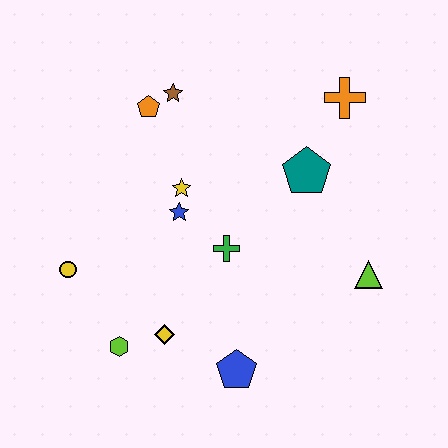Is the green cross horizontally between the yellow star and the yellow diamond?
No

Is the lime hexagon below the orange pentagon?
Yes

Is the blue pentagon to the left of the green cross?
No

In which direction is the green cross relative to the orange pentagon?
The green cross is below the orange pentagon.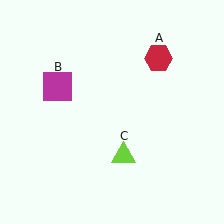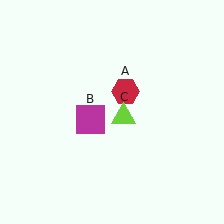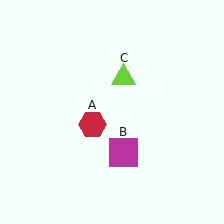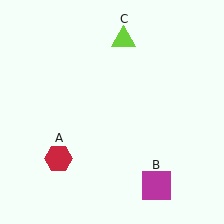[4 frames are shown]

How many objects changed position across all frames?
3 objects changed position: red hexagon (object A), magenta square (object B), lime triangle (object C).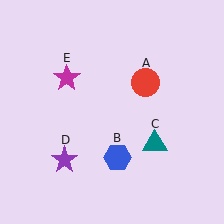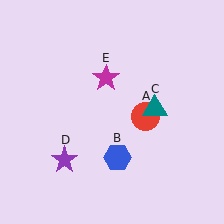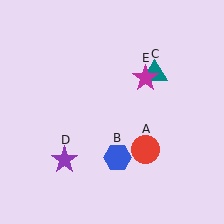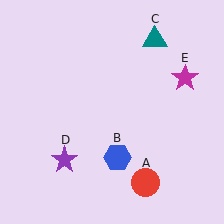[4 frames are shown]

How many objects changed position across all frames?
3 objects changed position: red circle (object A), teal triangle (object C), magenta star (object E).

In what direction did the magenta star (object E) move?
The magenta star (object E) moved right.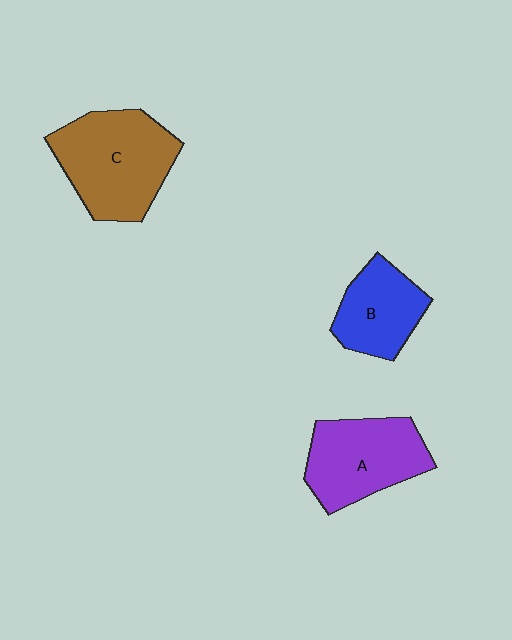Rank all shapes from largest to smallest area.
From largest to smallest: C (brown), A (purple), B (blue).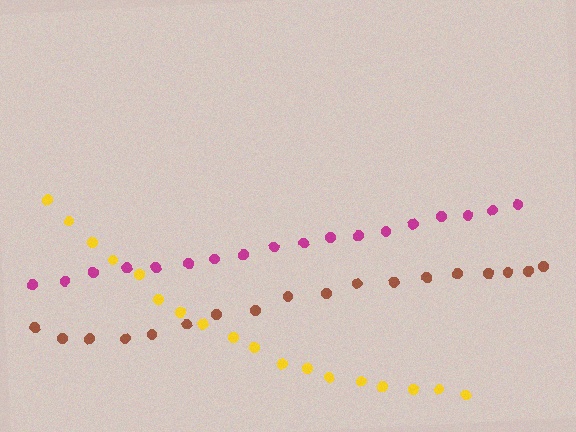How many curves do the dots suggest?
There are 3 distinct paths.